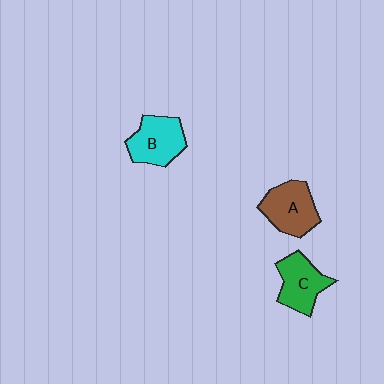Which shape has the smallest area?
Shape C (green).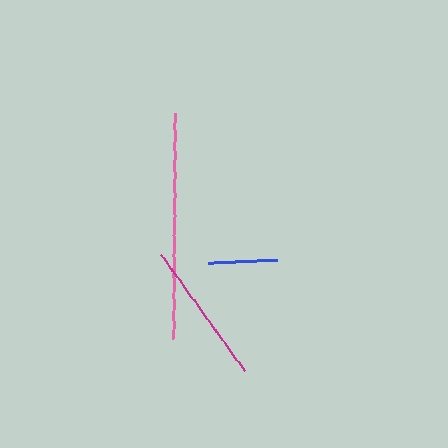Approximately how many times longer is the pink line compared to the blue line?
The pink line is approximately 3.3 times the length of the blue line.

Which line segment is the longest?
The pink line is the longest at approximately 226 pixels.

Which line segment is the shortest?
The blue line is the shortest at approximately 69 pixels.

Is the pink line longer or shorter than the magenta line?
The pink line is longer than the magenta line.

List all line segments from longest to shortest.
From longest to shortest: pink, magenta, blue.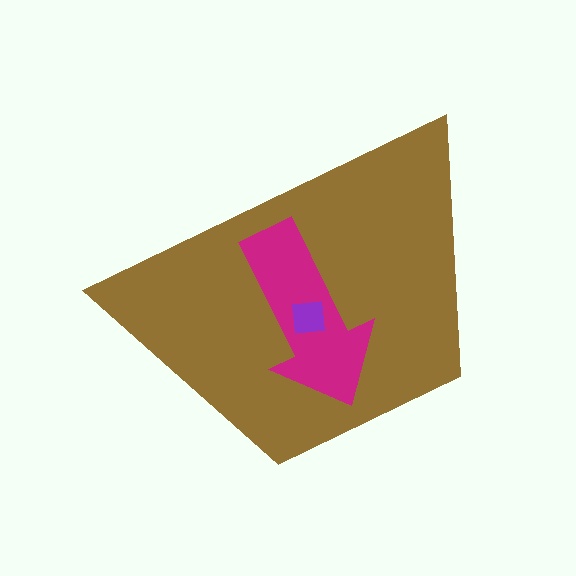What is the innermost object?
The purple square.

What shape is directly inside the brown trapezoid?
The magenta arrow.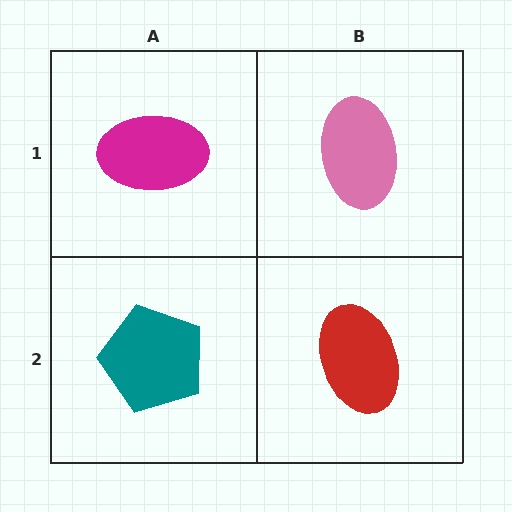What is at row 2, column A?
A teal pentagon.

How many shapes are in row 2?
2 shapes.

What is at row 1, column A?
A magenta ellipse.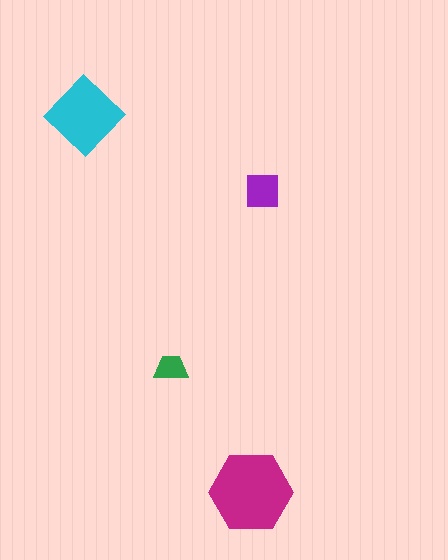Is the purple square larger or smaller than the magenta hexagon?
Smaller.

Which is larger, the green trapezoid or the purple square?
The purple square.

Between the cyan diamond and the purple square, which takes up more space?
The cyan diamond.